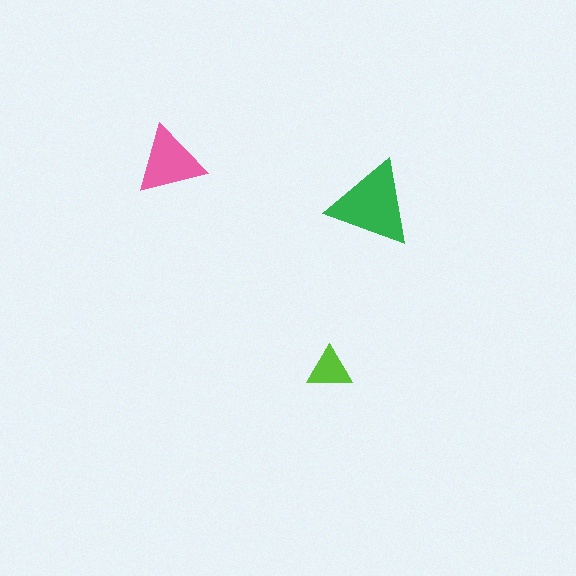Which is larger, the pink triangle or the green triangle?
The green one.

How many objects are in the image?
There are 3 objects in the image.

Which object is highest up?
The pink triangle is topmost.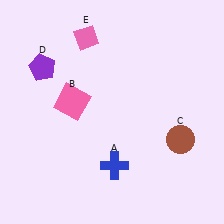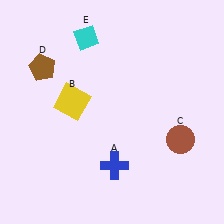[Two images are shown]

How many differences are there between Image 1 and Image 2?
There are 3 differences between the two images.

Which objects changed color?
B changed from pink to yellow. D changed from purple to brown. E changed from pink to cyan.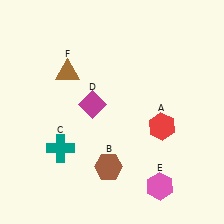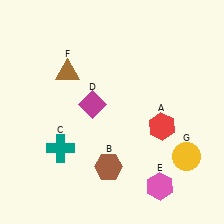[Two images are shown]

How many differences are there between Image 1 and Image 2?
There is 1 difference between the two images.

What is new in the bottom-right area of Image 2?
A yellow circle (G) was added in the bottom-right area of Image 2.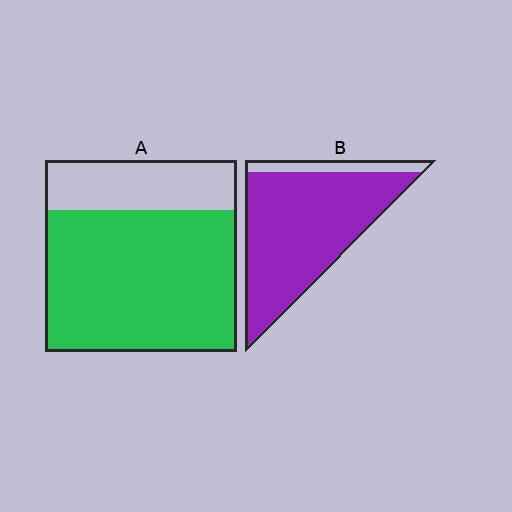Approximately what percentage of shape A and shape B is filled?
A is approximately 75% and B is approximately 90%.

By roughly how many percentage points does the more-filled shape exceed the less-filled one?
By roughly 15 percentage points (B over A).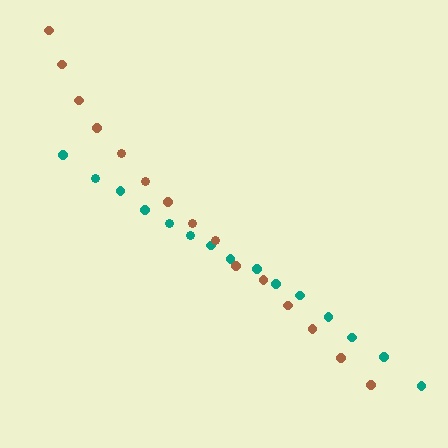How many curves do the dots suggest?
There are 2 distinct paths.